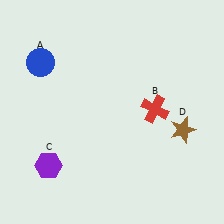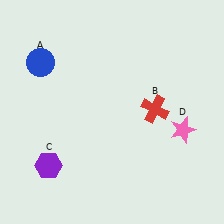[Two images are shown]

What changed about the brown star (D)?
In Image 1, D is brown. In Image 2, it changed to pink.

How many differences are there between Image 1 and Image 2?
There is 1 difference between the two images.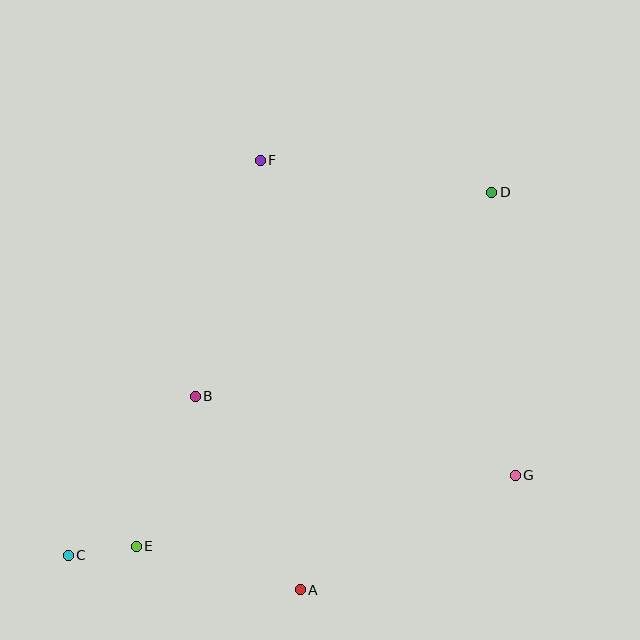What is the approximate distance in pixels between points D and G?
The distance between D and G is approximately 284 pixels.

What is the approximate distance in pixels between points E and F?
The distance between E and F is approximately 406 pixels.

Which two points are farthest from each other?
Points C and D are farthest from each other.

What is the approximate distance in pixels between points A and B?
The distance between A and B is approximately 220 pixels.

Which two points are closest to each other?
Points C and E are closest to each other.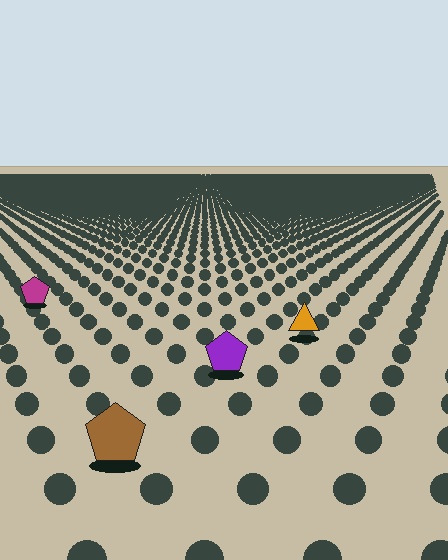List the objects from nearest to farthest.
From nearest to farthest: the brown pentagon, the purple pentagon, the orange triangle, the magenta pentagon.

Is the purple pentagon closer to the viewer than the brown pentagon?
No. The brown pentagon is closer — you can tell from the texture gradient: the ground texture is coarser near it.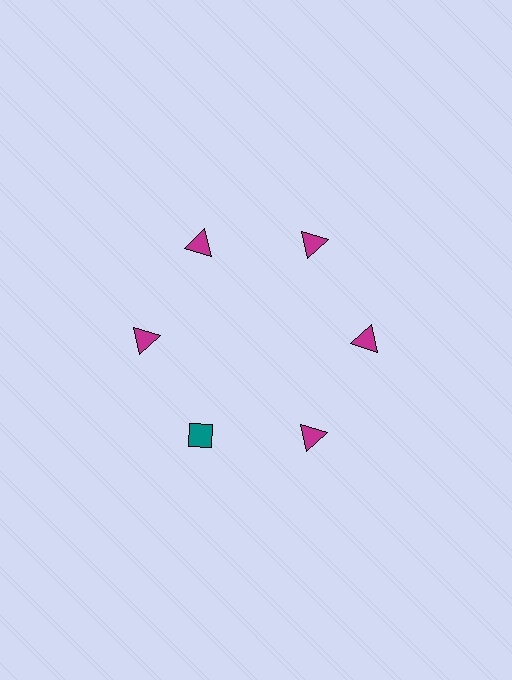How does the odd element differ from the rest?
It differs in both color (teal instead of magenta) and shape (diamond instead of triangle).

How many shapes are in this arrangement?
There are 6 shapes arranged in a ring pattern.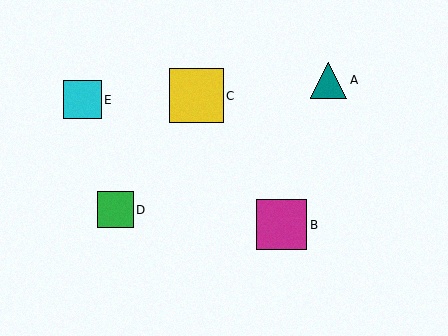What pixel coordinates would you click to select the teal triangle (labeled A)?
Click at (328, 80) to select the teal triangle A.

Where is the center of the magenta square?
The center of the magenta square is at (281, 225).